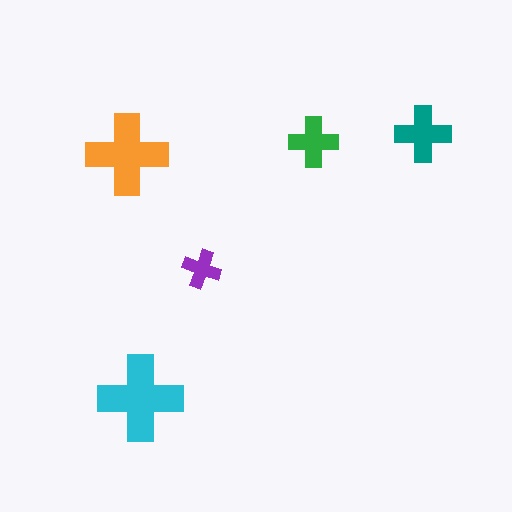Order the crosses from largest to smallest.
the cyan one, the orange one, the teal one, the green one, the purple one.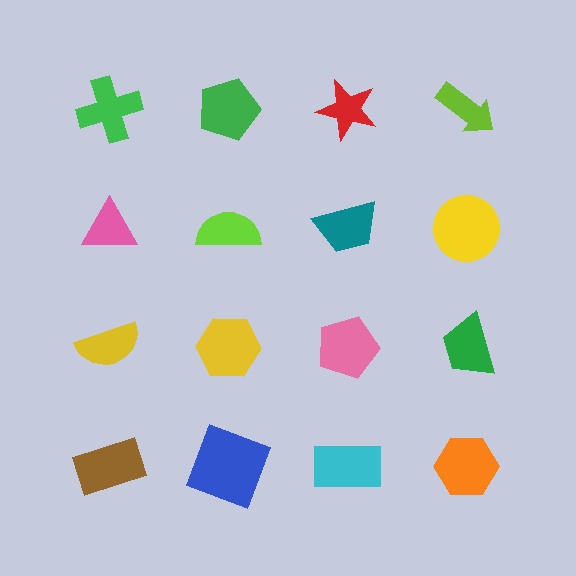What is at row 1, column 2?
A green pentagon.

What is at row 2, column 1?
A pink triangle.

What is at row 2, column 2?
A lime semicircle.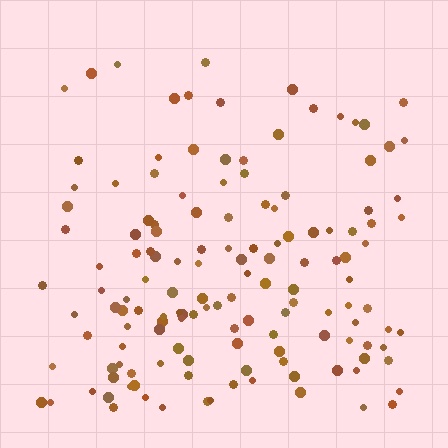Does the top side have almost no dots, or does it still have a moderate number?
Still a moderate number, just noticeably fewer than the bottom.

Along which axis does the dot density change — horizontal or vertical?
Vertical.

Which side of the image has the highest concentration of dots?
The bottom.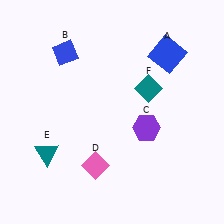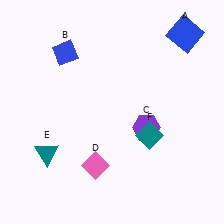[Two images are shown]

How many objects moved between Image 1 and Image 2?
2 objects moved between the two images.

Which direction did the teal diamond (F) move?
The teal diamond (F) moved down.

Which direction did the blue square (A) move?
The blue square (A) moved up.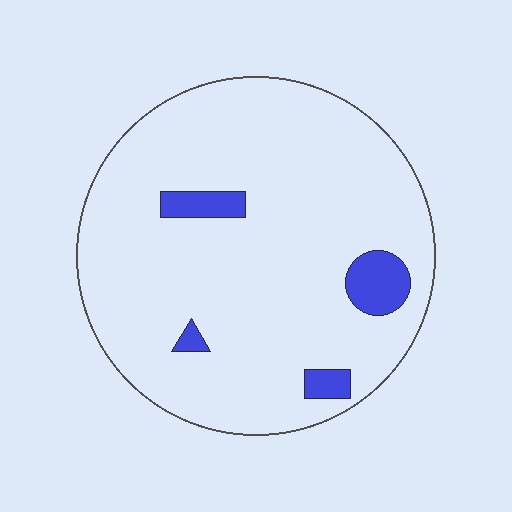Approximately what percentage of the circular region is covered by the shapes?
Approximately 10%.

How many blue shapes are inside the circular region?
4.